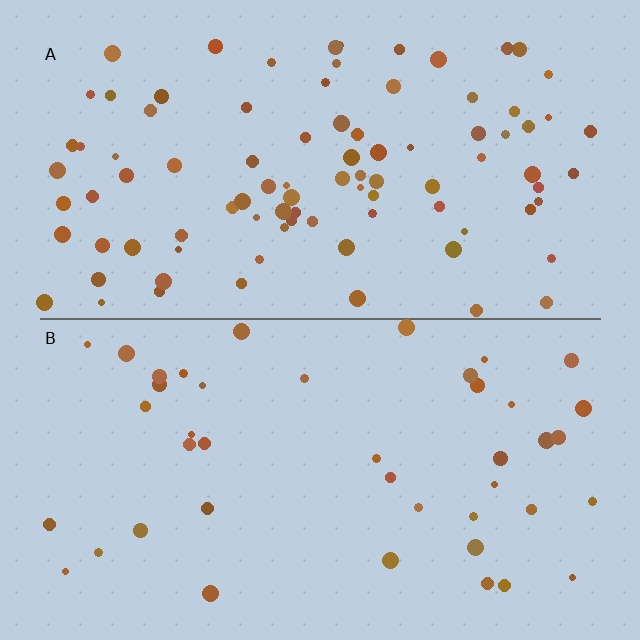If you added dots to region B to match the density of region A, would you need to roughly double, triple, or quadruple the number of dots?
Approximately double.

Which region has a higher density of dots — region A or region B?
A (the top).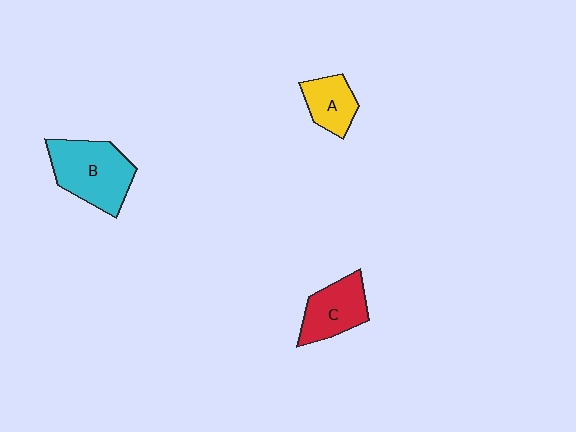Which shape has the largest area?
Shape B (cyan).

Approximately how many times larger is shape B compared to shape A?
Approximately 1.9 times.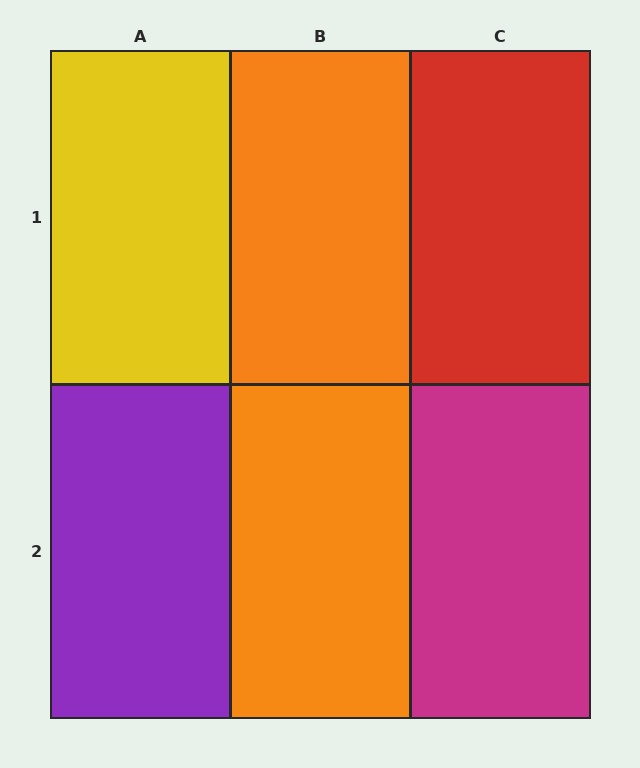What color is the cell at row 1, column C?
Red.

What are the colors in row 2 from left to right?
Purple, orange, magenta.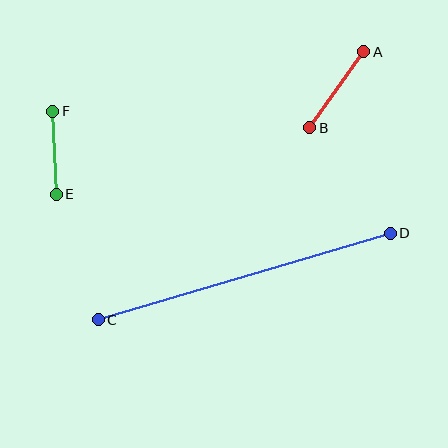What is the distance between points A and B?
The distance is approximately 93 pixels.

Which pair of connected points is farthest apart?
Points C and D are farthest apart.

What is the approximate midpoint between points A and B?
The midpoint is at approximately (337, 90) pixels.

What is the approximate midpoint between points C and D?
The midpoint is at approximately (244, 277) pixels.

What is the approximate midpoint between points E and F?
The midpoint is at approximately (55, 153) pixels.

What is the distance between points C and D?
The distance is approximately 304 pixels.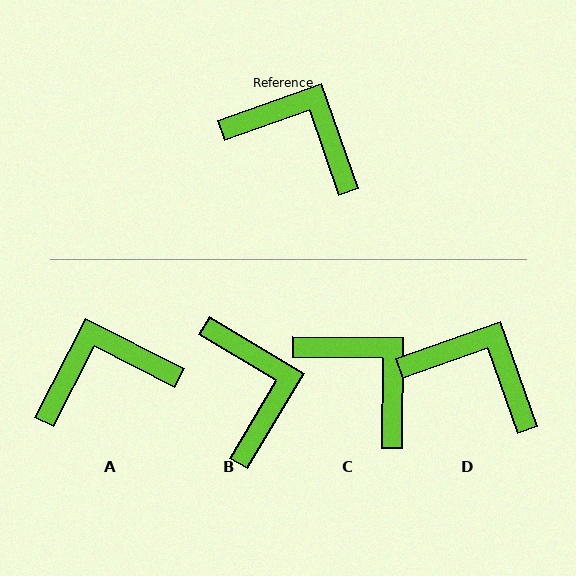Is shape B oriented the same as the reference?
No, it is off by about 50 degrees.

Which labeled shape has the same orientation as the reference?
D.